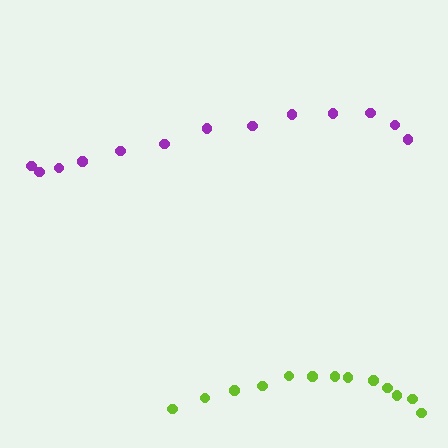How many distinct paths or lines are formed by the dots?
There are 2 distinct paths.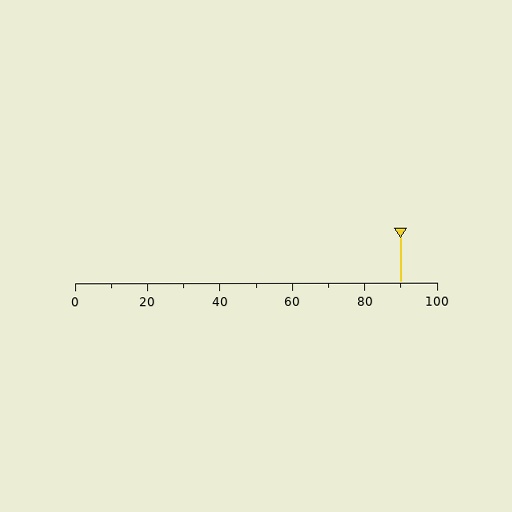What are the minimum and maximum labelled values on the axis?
The axis runs from 0 to 100.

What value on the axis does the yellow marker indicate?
The marker indicates approximately 90.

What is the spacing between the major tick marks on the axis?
The major ticks are spaced 20 apart.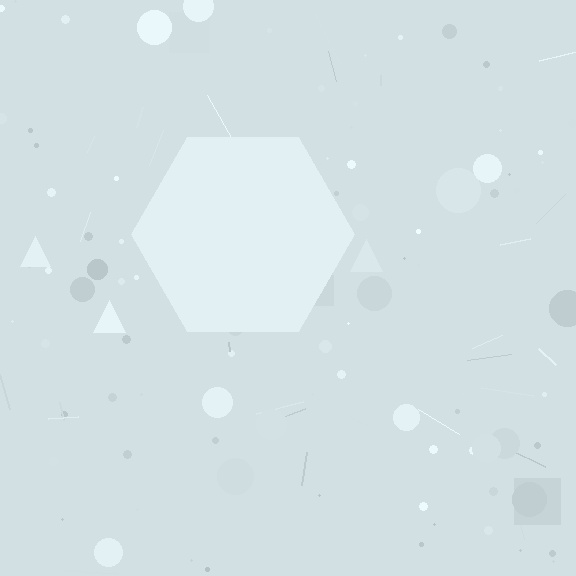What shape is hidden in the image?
A hexagon is hidden in the image.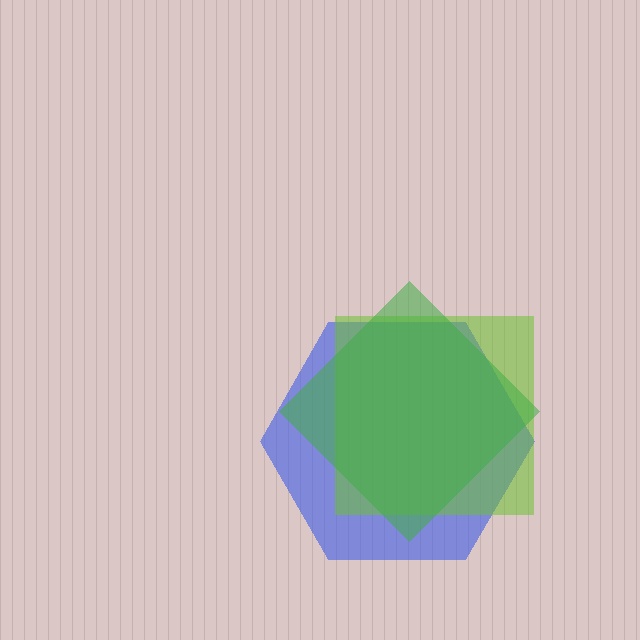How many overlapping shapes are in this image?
There are 3 overlapping shapes in the image.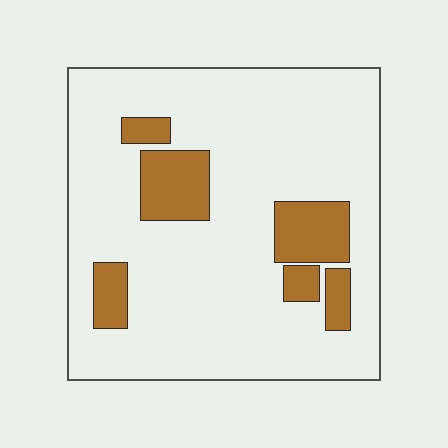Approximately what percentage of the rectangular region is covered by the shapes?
Approximately 15%.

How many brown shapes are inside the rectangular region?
6.